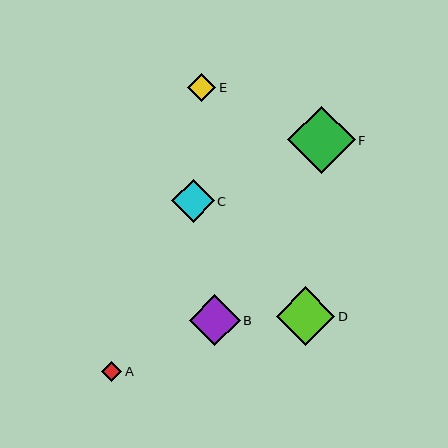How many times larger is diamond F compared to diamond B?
Diamond F is approximately 1.3 times the size of diamond B.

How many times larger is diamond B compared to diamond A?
Diamond B is approximately 2.5 times the size of diamond A.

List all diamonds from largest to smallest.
From largest to smallest: F, D, B, C, E, A.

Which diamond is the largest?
Diamond F is the largest with a size of approximately 67 pixels.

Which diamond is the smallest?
Diamond A is the smallest with a size of approximately 20 pixels.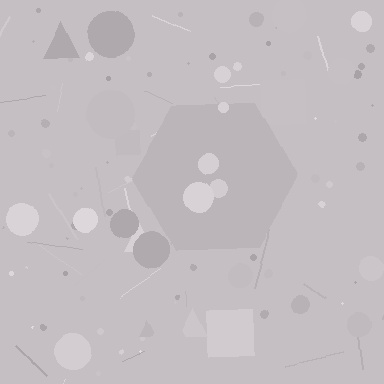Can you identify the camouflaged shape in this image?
The camouflaged shape is a hexagon.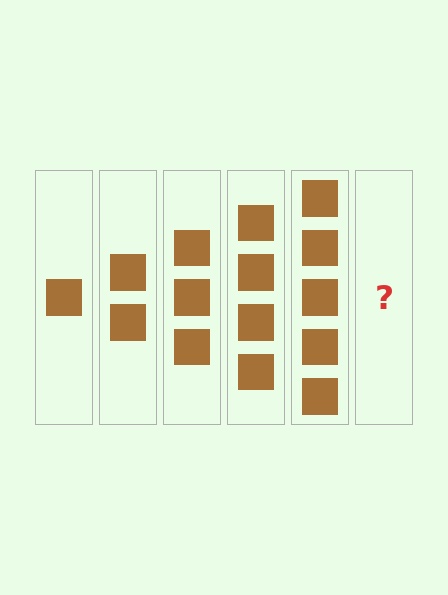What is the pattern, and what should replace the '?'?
The pattern is that each step adds one more square. The '?' should be 6 squares.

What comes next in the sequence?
The next element should be 6 squares.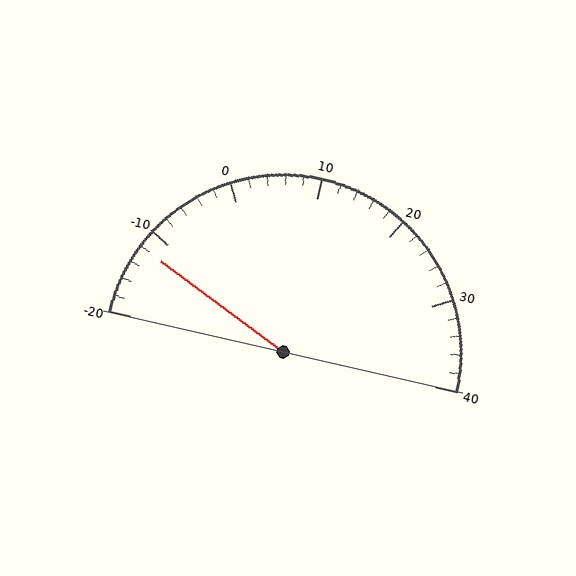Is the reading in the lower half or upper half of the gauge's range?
The reading is in the lower half of the range (-20 to 40).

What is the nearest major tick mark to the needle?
The nearest major tick mark is -10.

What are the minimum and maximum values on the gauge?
The gauge ranges from -20 to 40.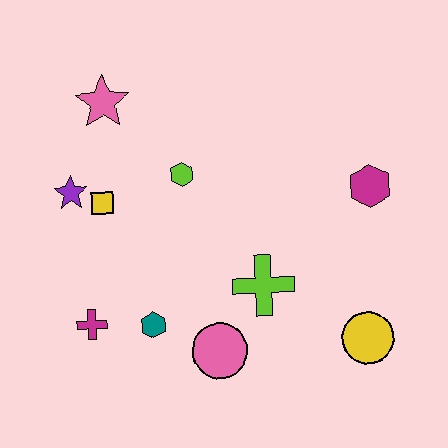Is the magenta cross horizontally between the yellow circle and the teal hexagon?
No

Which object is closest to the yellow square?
The purple star is closest to the yellow square.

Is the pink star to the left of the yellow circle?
Yes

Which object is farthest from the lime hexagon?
The yellow circle is farthest from the lime hexagon.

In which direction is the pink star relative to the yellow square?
The pink star is above the yellow square.